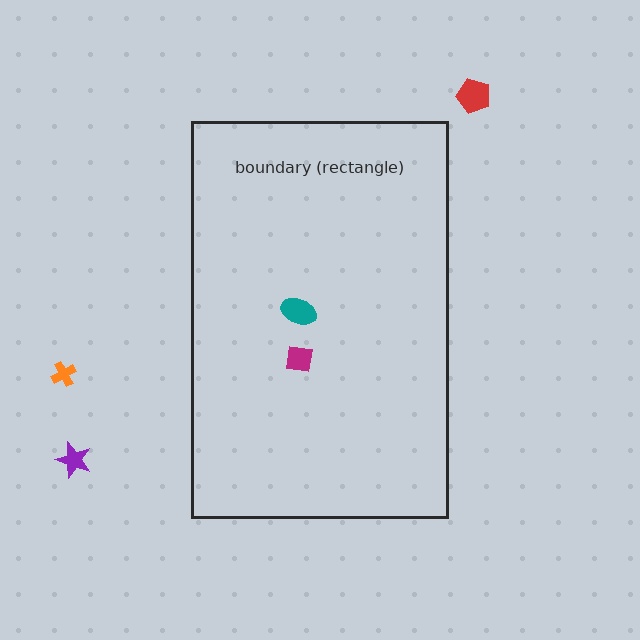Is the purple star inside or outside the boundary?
Outside.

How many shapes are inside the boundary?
2 inside, 3 outside.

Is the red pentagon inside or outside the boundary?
Outside.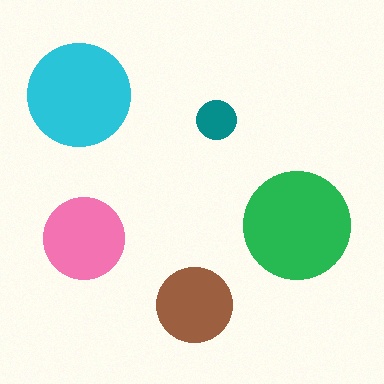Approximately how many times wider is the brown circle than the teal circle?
About 2 times wider.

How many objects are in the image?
There are 5 objects in the image.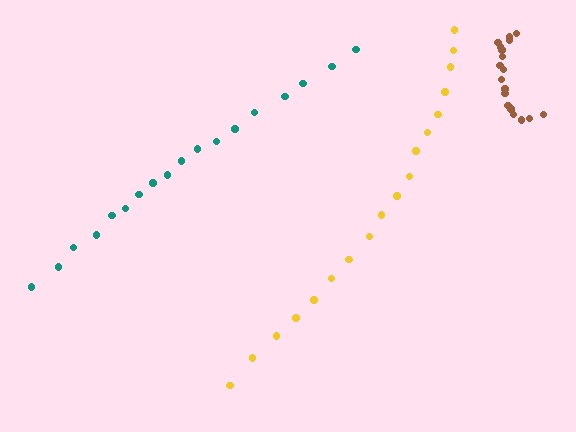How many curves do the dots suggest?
There are 3 distinct paths.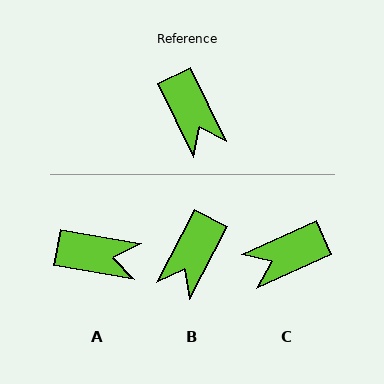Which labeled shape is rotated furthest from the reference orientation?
C, about 92 degrees away.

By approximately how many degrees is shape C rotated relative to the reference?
Approximately 92 degrees clockwise.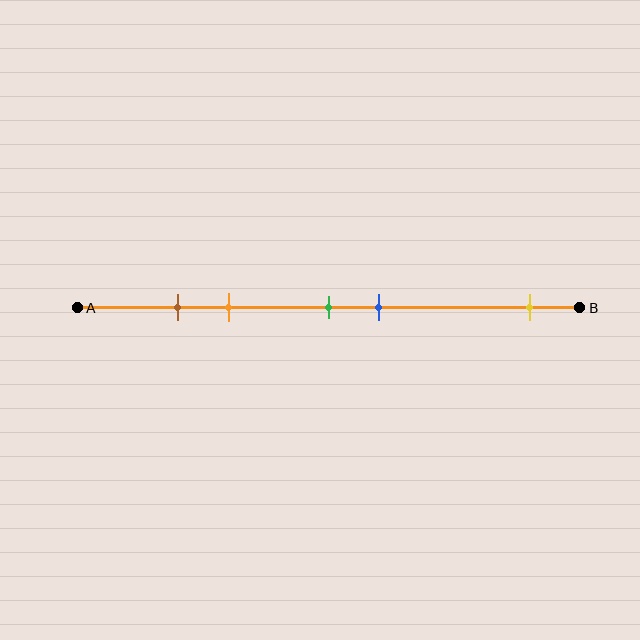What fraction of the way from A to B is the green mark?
The green mark is approximately 50% (0.5) of the way from A to B.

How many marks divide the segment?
There are 5 marks dividing the segment.